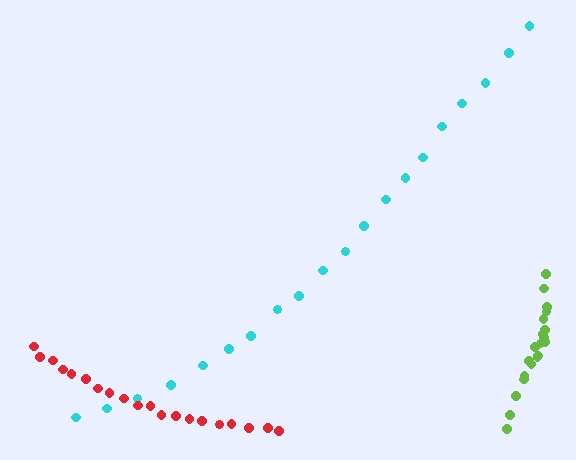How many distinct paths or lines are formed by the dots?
There are 3 distinct paths.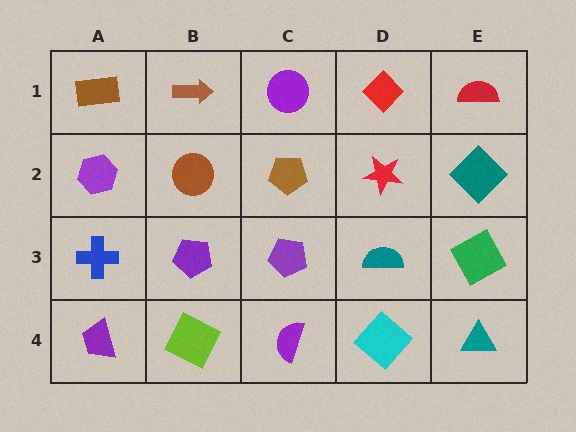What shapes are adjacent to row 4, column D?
A teal semicircle (row 3, column D), a purple semicircle (row 4, column C), a teal triangle (row 4, column E).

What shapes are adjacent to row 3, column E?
A teal diamond (row 2, column E), a teal triangle (row 4, column E), a teal semicircle (row 3, column D).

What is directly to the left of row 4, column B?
A purple trapezoid.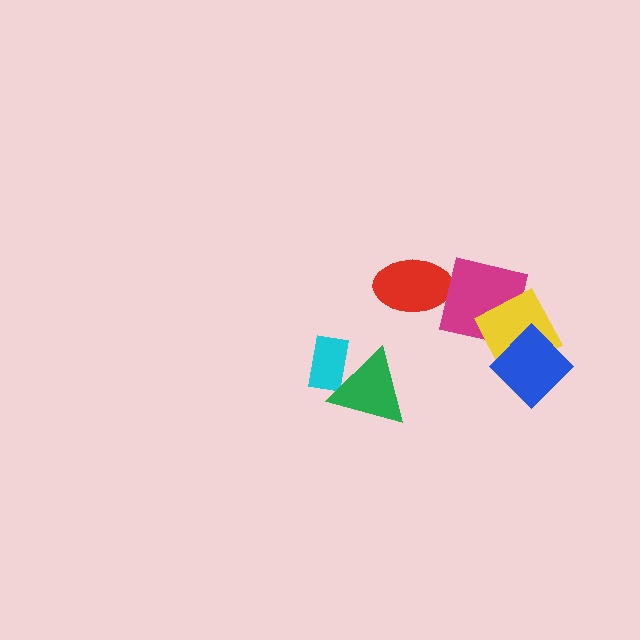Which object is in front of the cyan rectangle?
The green triangle is in front of the cyan rectangle.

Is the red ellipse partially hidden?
No, no other shape covers it.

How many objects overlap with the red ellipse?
0 objects overlap with the red ellipse.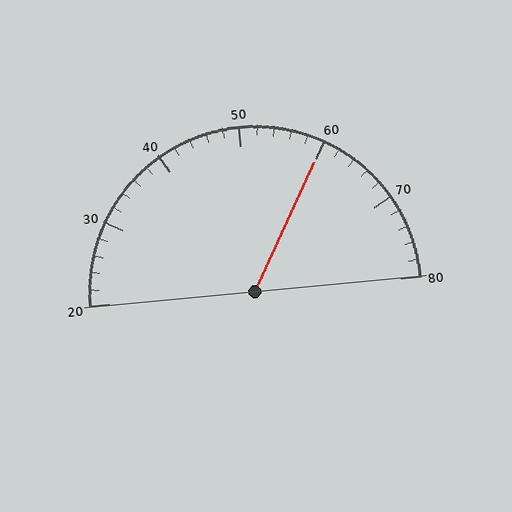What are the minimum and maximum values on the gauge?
The gauge ranges from 20 to 80.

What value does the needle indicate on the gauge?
The needle indicates approximately 60.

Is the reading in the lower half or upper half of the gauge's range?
The reading is in the upper half of the range (20 to 80).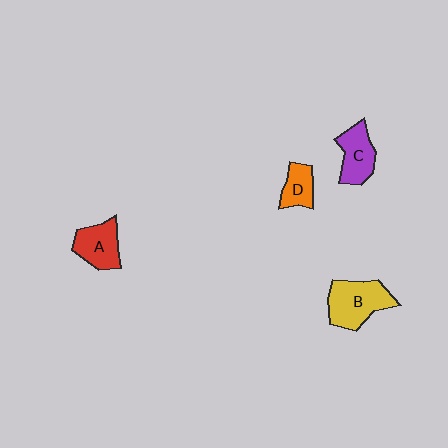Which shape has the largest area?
Shape B (yellow).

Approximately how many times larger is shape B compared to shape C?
Approximately 1.4 times.